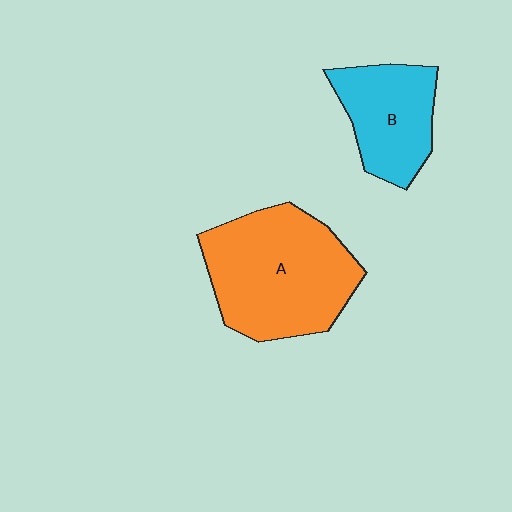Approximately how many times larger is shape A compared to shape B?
Approximately 1.7 times.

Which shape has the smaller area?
Shape B (cyan).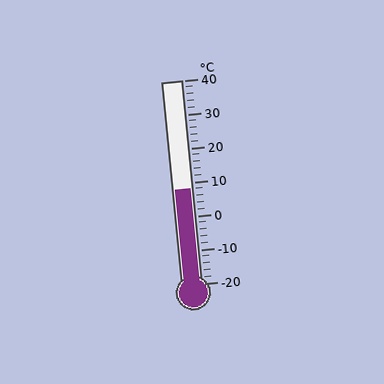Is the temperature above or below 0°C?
The temperature is above 0°C.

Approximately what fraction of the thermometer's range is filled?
The thermometer is filled to approximately 45% of its range.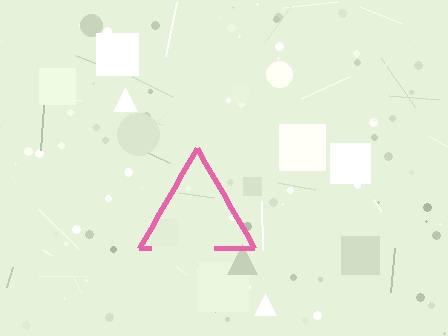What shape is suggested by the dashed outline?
The dashed outline suggests a triangle.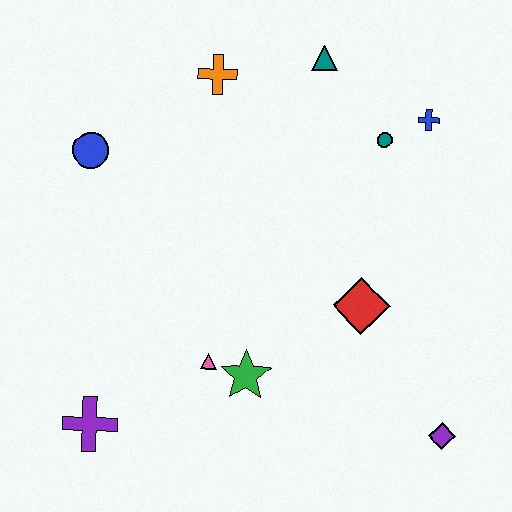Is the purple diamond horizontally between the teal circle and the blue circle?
No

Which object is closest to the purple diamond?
The red diamond is closest to the purple diamond.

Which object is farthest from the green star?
The teal triangle is farthest from the green star.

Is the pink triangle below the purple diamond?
No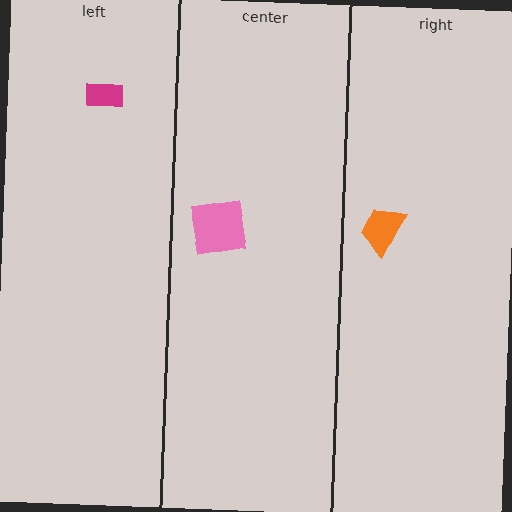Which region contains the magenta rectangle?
The left region.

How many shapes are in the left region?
1.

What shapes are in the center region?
The pink square.